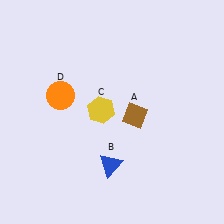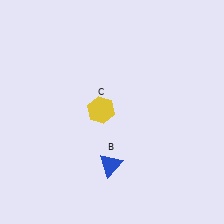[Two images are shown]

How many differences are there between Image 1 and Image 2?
There are 2 differences between the two images.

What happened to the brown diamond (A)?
The brown diamond (A) was removed in Image 2. It was in the bottom-right area of Image 1.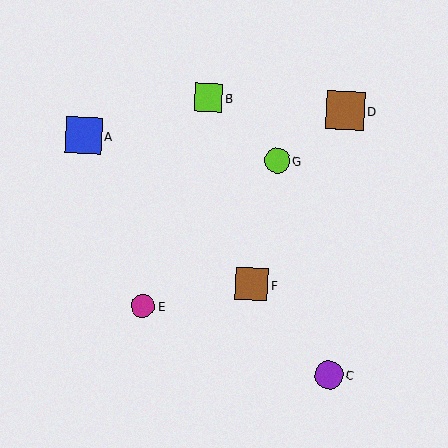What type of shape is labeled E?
Shape E is a magenta circle.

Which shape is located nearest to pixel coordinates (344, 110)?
The brown square (labeled D) at (345, 111) is nearest to that location.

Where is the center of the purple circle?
The center of the purple circle is at (329, 375).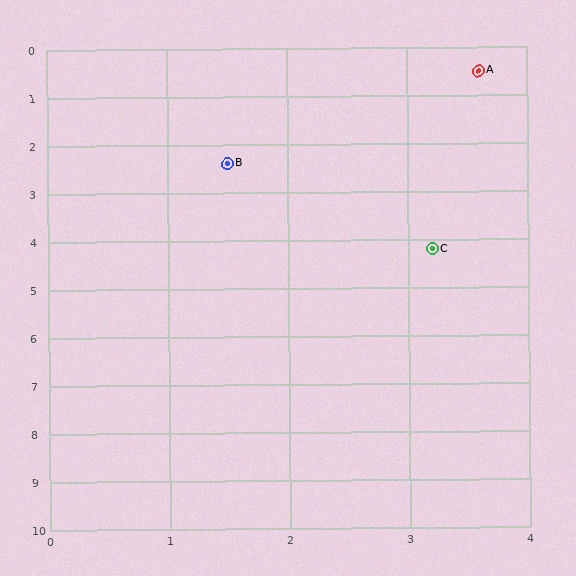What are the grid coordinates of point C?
Point C is at approximately (3.2, 4.2).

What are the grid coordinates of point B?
Point B is at approximately (1.5, 2.4).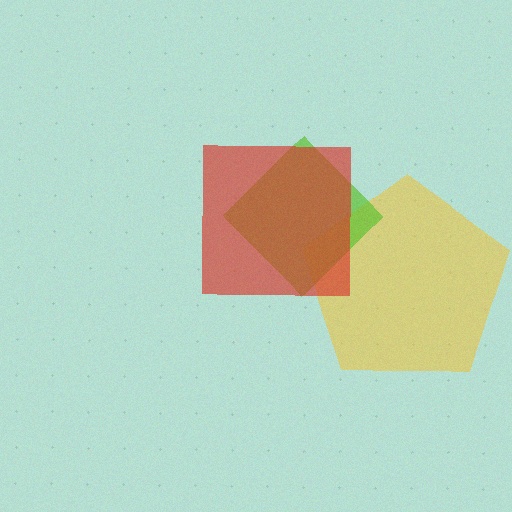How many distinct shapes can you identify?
There are 3 distinct shapes: a yellow pentagon, a lime diamond, a red square.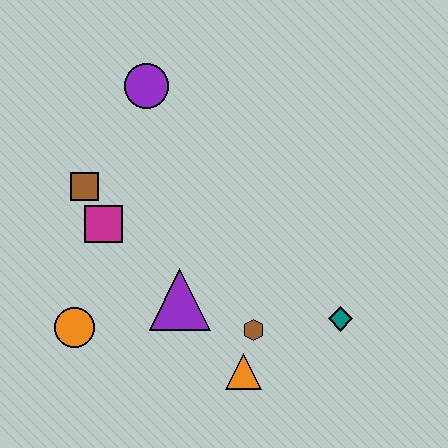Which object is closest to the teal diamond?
The brown hexagon is closest to the teal diamond.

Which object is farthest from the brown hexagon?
The purple circle is farthest from the brown hexagon.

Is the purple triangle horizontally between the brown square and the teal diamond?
Yes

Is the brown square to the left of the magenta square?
Yes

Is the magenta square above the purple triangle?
Yes